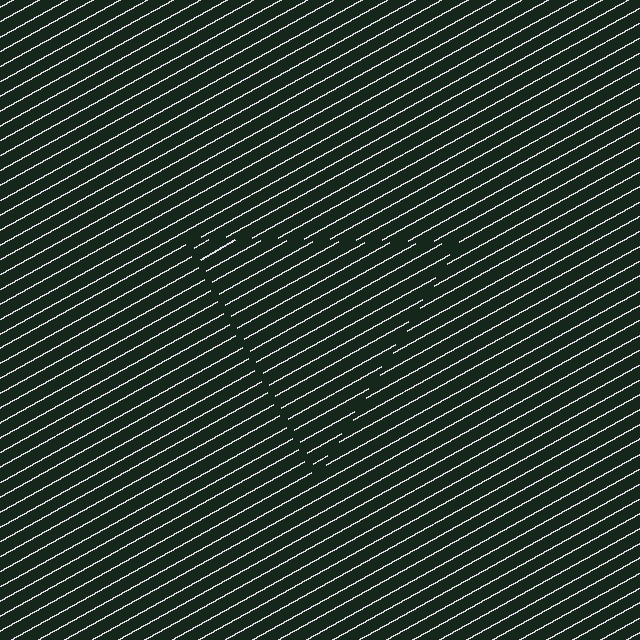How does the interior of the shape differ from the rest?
The interior of the shape contains the same grating, shifted by half a period — the contour is defined by the phase discontinuity where line-ends from the inner and outer gratings abut.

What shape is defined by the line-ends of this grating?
An illusory triangle. The interior of the shape contains the same grating, shifted by half a period — the contour is defined by the phase discontinuity where line-ends from the inner and outer gratings abut.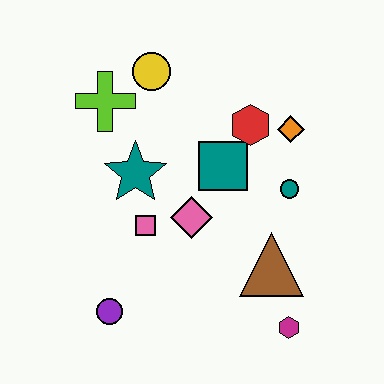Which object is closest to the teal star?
The pink square is closest to the teal star.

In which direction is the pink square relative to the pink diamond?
The pink square is to the left of the pink diamond.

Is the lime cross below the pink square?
No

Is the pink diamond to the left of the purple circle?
No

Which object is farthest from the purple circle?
The orange diamond is farthest from the purple circle.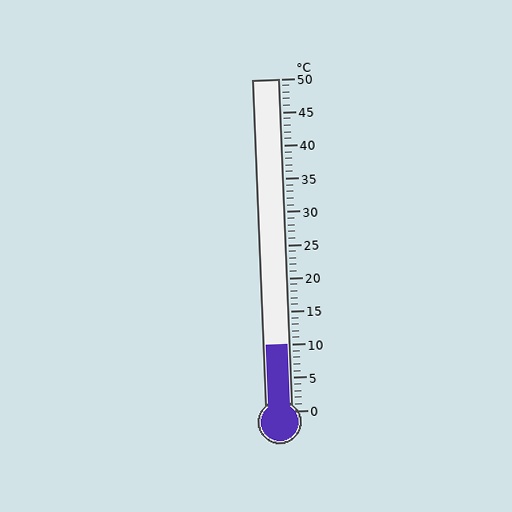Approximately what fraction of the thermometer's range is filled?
The thermometer is filled to approximately 20% of its range.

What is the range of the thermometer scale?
The thermometer scale ranges from 0°C to 50°C.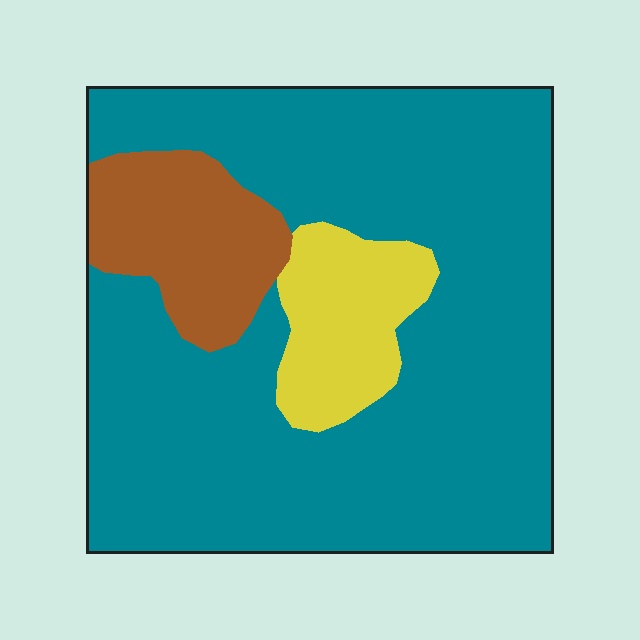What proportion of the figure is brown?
Brown takes up about one eighth (1/8) of the figure.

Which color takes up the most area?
Teal, at roughly 75%.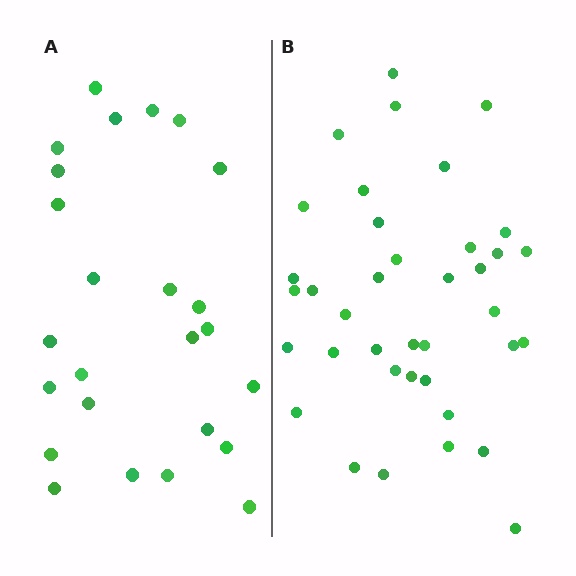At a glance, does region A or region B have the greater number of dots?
Region B (the right region) has more dots.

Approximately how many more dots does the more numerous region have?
Region B has approximately 15 more dots than region A.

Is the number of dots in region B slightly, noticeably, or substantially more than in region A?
Region B has substantially more. The ratio is roughly 1.5 to 1.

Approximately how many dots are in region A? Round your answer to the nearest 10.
About 20 dots. (The exact count is 25, which rounds to 20.)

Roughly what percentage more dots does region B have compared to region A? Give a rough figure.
About 50% more.